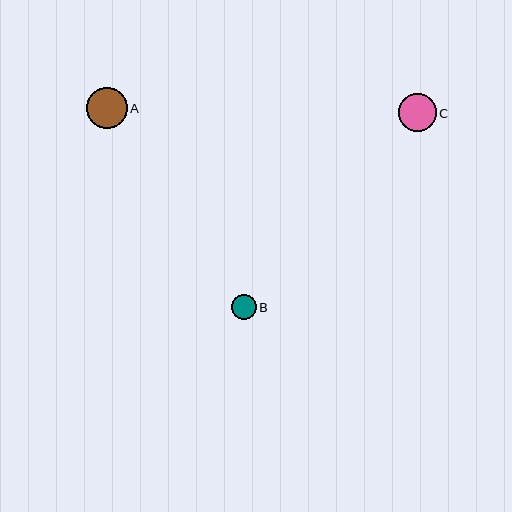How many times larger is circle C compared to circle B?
Circle C is approximately 1.5 times the size of circle B.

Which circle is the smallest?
Circle B is the smallest with a size of approximately 25 pixels.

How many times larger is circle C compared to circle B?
Circle C is approximately 1.5 times the size of circle B.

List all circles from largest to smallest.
From largest to smallest: A, C, B.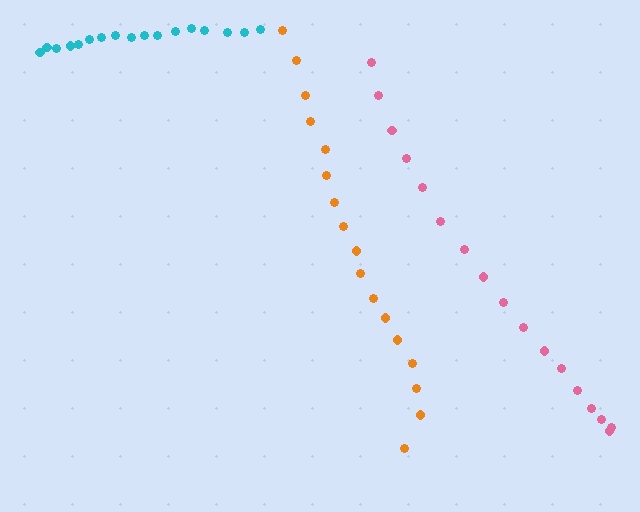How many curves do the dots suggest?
There are 3 distinct paths.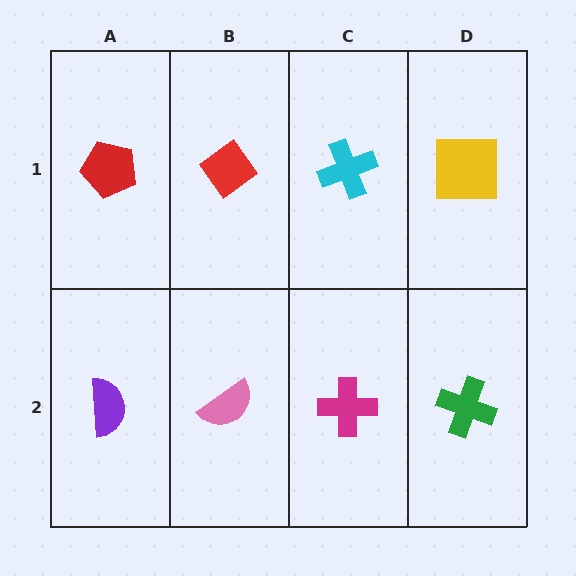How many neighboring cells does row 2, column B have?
3.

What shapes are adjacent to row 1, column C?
A magenta cross (row 2, column C), a red diamond (row 1, column B), a yellow square (row 1, column D).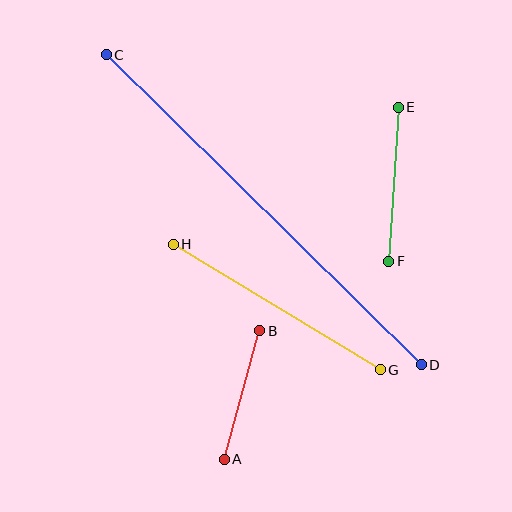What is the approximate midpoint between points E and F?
The midpoint is at approximately (393, 184) pixels.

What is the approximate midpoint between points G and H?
The midpoint is at approximately (277, 307) pixels.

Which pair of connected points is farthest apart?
Points C and D are farthest apart.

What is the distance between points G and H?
The distance is approximately 242 pixels.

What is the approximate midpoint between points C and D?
The midpoint is at approximately (264, 210) pixels.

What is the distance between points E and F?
The distance is approximately 154 pixels.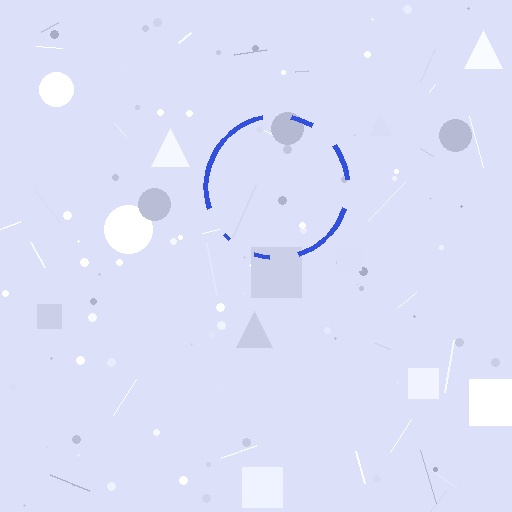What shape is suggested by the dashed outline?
The dashed outline suggests a circle.